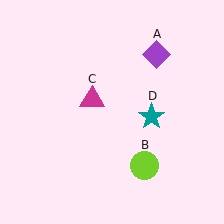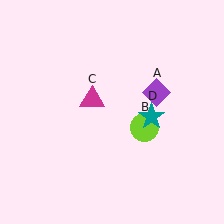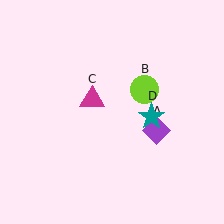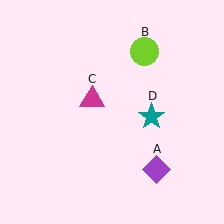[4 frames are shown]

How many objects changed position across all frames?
2 objects changed position: purple diamond (object A), lime circle (object B).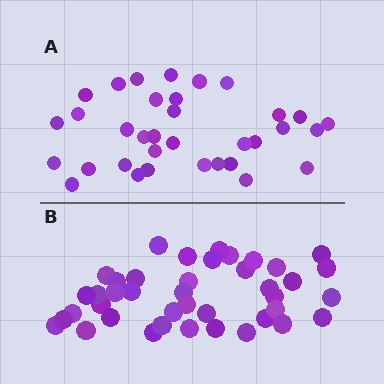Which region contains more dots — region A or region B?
Region B (the bottom region) has more dots.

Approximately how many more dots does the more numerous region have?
Region B has roughly 8 or so more dots than region A.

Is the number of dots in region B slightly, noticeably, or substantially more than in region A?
Region B has only slightly more — the two regions are fairly close. The ratio is roughly 1.2 to 1.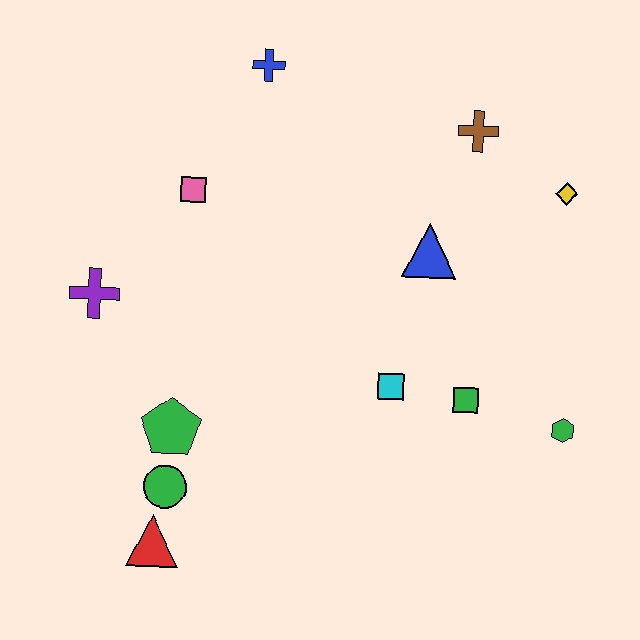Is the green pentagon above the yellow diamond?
No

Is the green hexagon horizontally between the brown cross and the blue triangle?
No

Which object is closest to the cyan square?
The green square is closest to the cyan square.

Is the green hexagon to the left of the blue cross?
No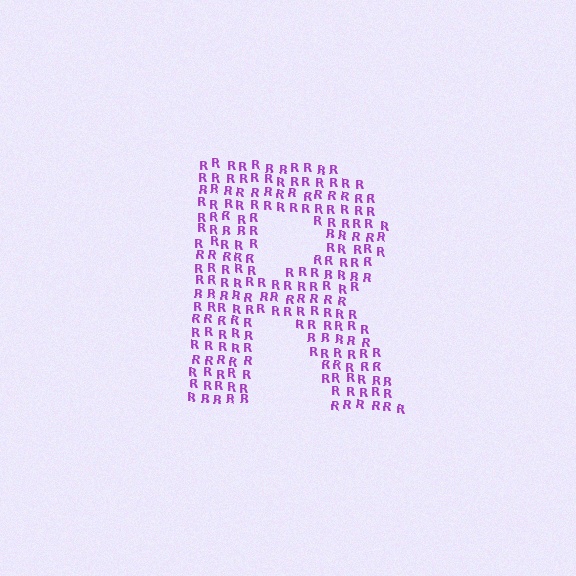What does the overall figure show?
The overall figure shows the letter R.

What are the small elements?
The small elements are letter R's.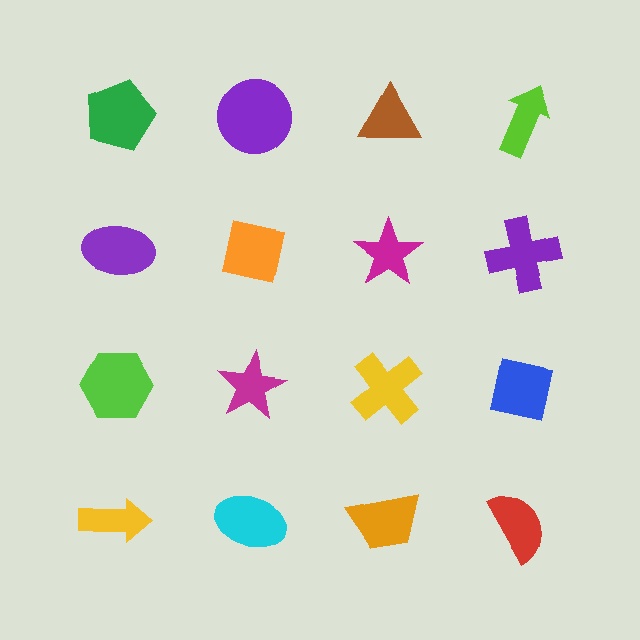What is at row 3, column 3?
A yellow cross.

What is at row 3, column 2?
A magenta star.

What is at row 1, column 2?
A purple circle.